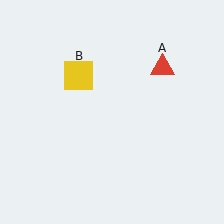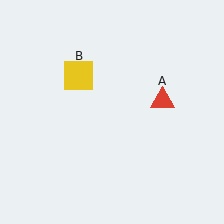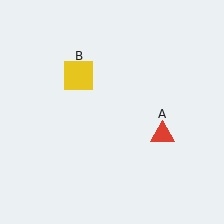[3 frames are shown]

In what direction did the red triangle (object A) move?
The red triangle (object A) moved down.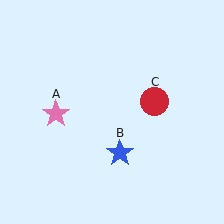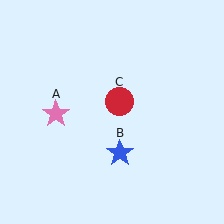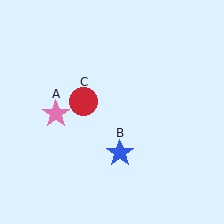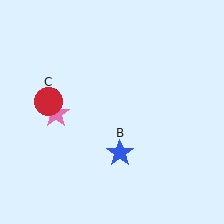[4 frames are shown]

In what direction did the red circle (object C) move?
The red circle (object C) moved left.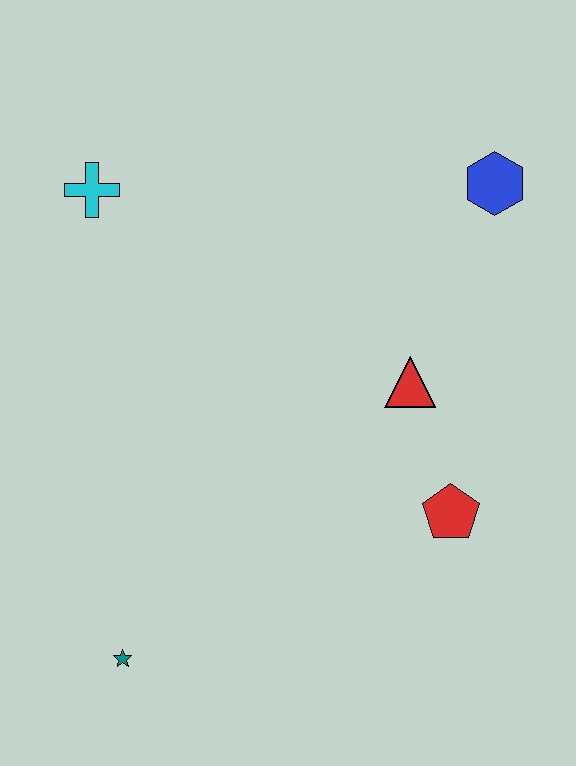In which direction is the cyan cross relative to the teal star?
The cyan cross is above the teal star.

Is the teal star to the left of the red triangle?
Yes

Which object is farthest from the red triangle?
The teal star is farthest from the red triangle.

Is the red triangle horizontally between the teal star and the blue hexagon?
Yes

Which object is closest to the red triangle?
The red pentagon is closest to the red triangle.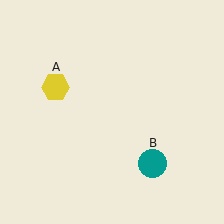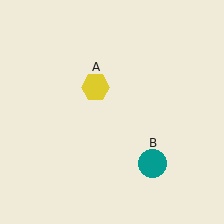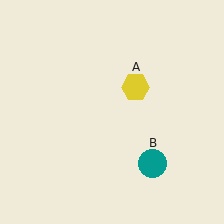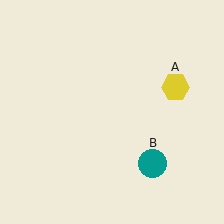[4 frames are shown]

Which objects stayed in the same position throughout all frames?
Teal circle (object B) remained stationary.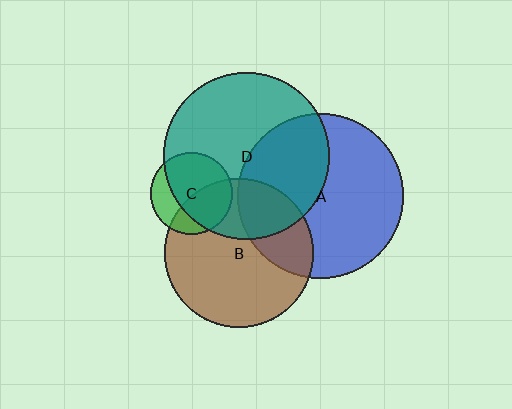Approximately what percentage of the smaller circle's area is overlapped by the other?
Approximately 70%.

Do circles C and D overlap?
Yes.